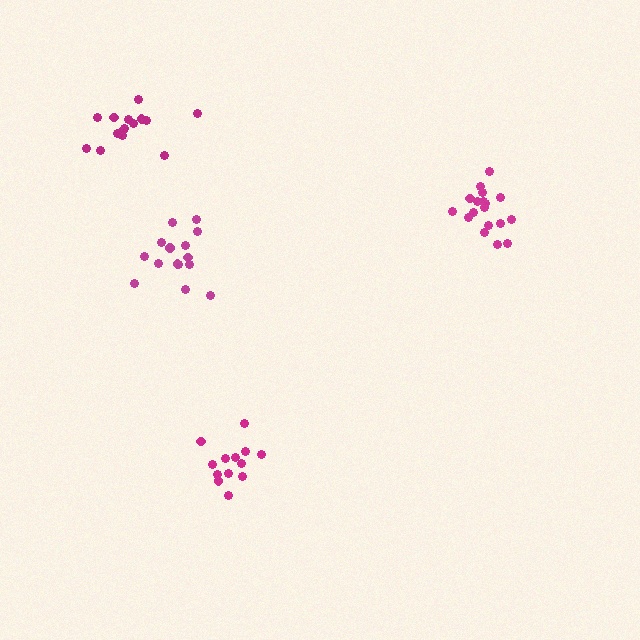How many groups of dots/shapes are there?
There are 4 groups.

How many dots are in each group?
Group 1: 18 dots, Group 2: 13 dots, Group 3: 15 dots, Group 4: 15 dots (61 total).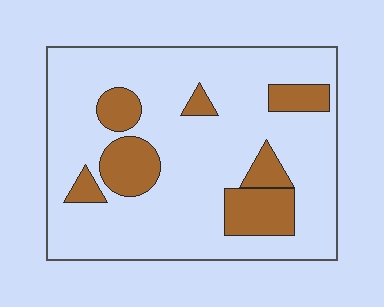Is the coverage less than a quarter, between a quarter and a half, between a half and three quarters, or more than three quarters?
Less than a quarter.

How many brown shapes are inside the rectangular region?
7.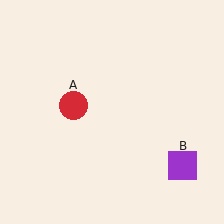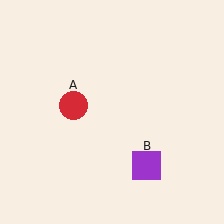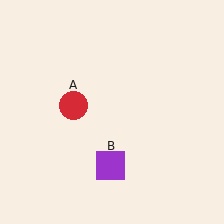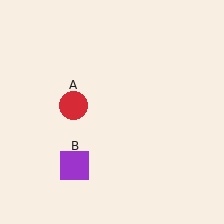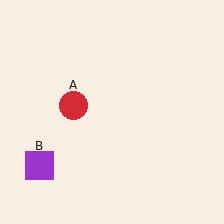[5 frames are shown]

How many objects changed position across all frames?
1 object changed position: purple square (object B).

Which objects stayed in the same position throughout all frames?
Red circle (object A) remained stationary.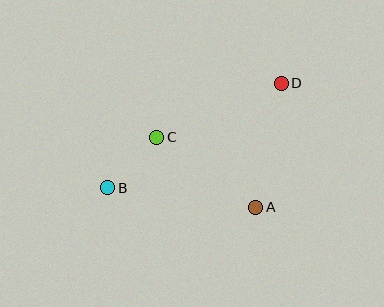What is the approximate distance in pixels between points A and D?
The distance between A and D is approximately 127 pixels.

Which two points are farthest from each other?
Points B and D are farthest from each other.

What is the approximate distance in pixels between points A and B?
The distance between A and B is approximately 150 pixels.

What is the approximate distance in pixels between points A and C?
The distance between A and C is approximately 121 pixels.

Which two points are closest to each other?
Points B and C are closest to each other.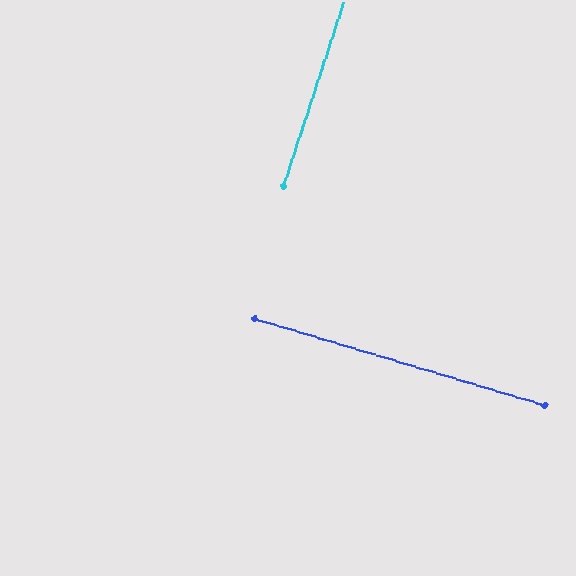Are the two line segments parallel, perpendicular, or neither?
Perpendicular — they meet at approximately 88°.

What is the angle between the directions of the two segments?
Approximately 88 degrees.